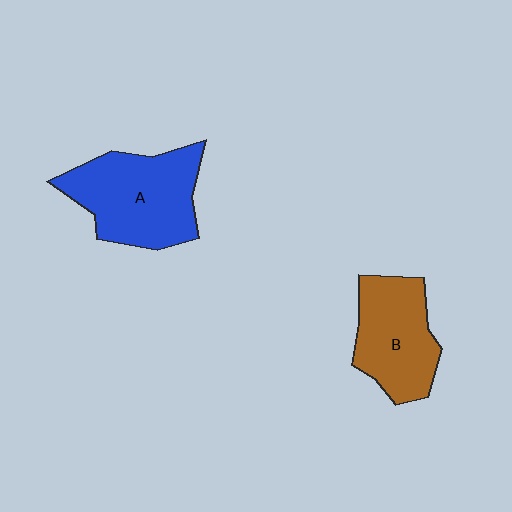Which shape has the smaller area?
Shape B (brown).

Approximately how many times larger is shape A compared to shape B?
Approximately 1.3 times.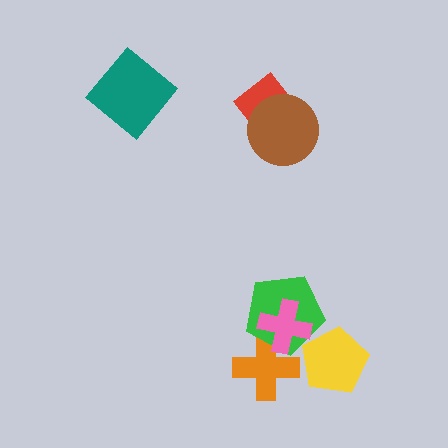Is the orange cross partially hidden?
Yes, it is partially covered by another shape.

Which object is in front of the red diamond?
The brown circle is in front of the red diamond.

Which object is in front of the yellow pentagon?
The green pentagon is in front of the yellow pentagon.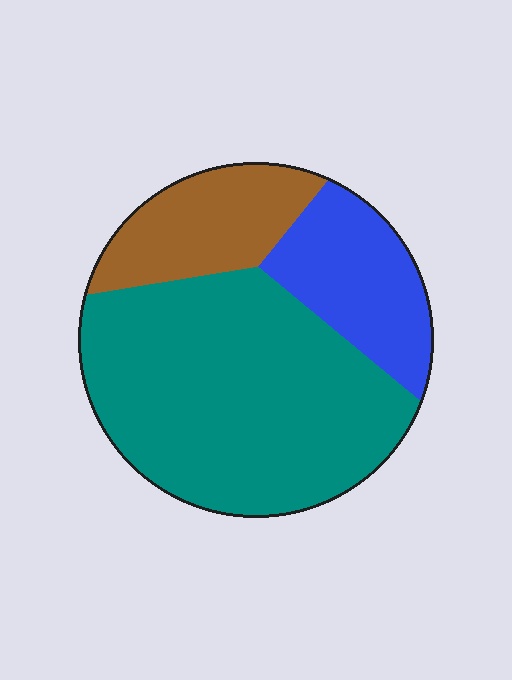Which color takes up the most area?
Teal, at roughly 60%.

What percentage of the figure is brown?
Brown takes up about one fifth (1/5) of the figure.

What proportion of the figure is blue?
Blue takes up about one fifth (1/5) of the figure.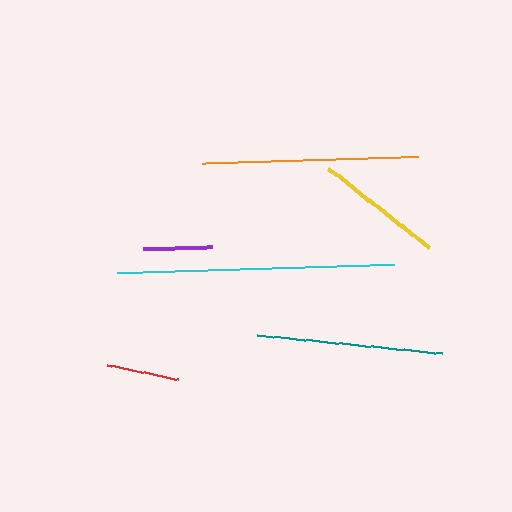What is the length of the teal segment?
The teal segment is approximately 186 pixels long.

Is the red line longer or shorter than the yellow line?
The yellow line is longer than the red line.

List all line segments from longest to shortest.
From longest to shortest: cyan, orange, teal, yellow, red, purple.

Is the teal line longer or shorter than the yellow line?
The teal line is longer than the yellow line.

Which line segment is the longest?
The cyan line is the longest at approximately 277 pixels.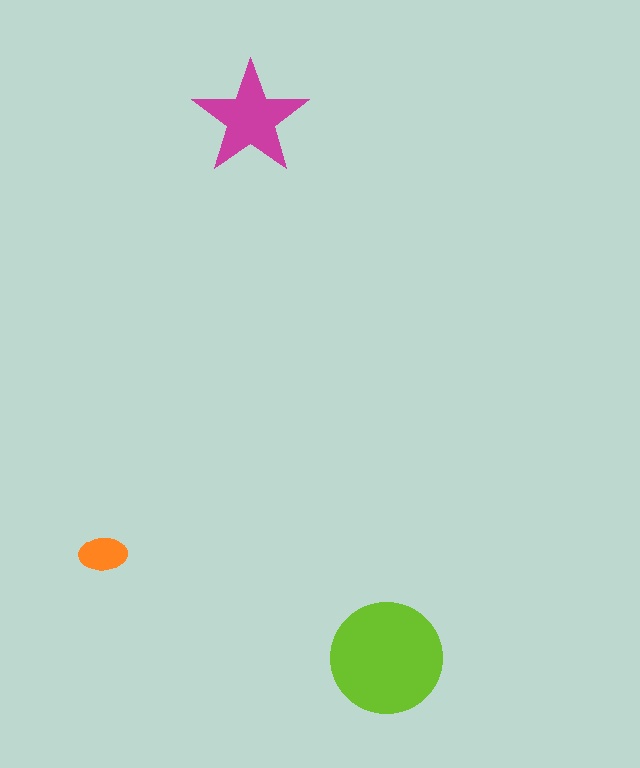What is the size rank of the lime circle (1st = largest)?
1st.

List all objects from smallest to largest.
The orange ellipse, the magenta star, the lime circle.